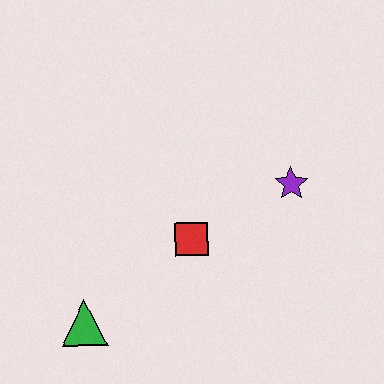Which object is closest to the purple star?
The red square is closest to the purple star.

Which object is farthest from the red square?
The green triangle is farthest from the red square.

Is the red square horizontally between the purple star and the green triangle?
Yes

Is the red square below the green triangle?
No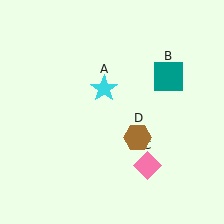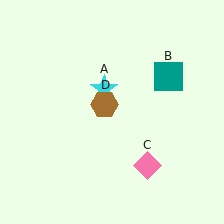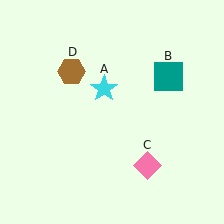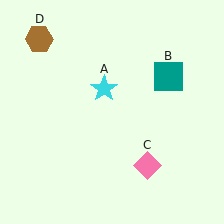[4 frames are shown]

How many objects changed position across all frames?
1 object changed position: brown hexagon (object D).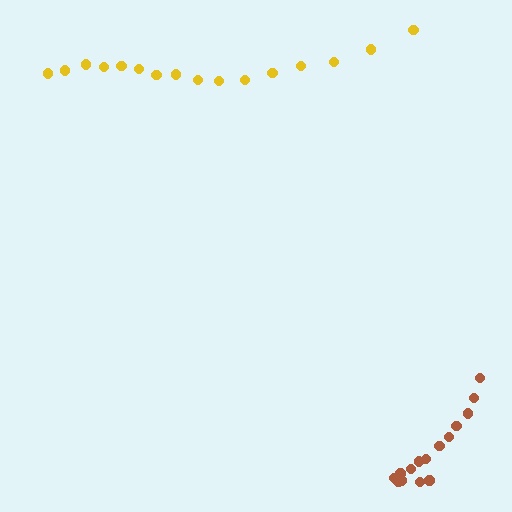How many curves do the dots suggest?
There are 2 distinct paths.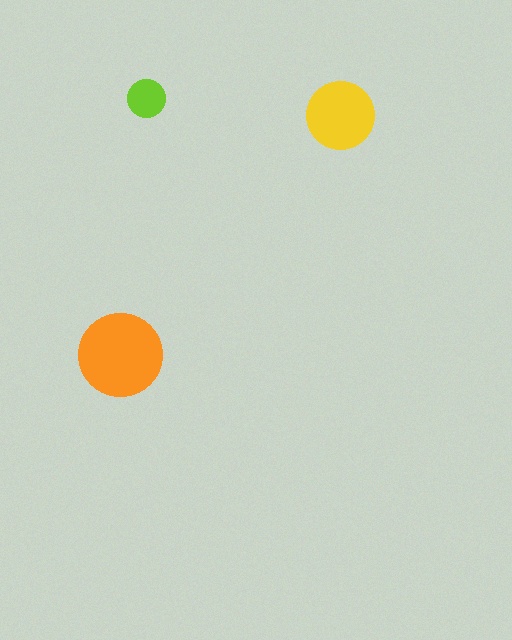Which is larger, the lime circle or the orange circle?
The orange one.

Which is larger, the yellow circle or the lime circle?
The yellow one.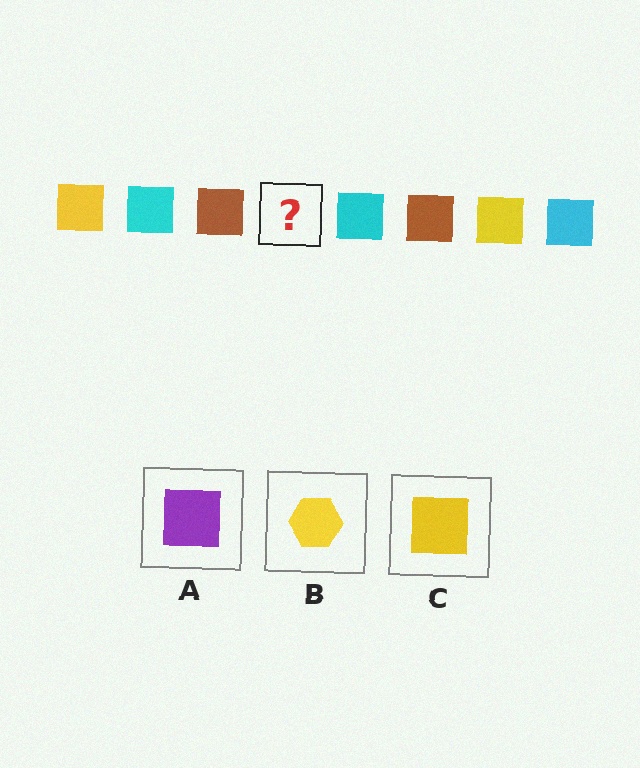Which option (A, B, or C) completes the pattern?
C.